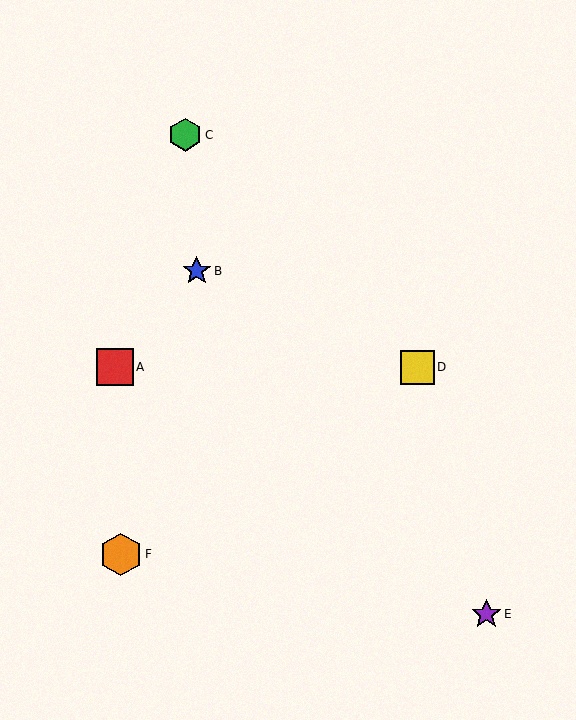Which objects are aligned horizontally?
Objects A, D are aligned horizontally.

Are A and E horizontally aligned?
No, A is at y≈367 and E is at y≈614.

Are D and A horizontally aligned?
Yes, both are at y≈367.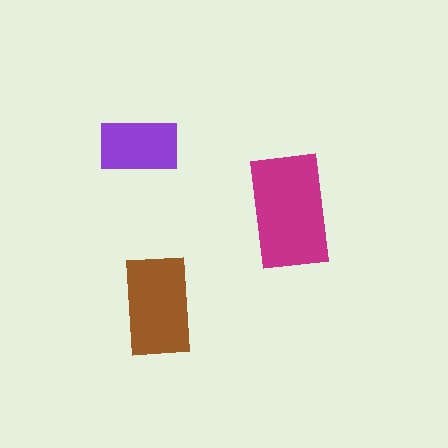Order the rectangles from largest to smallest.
the magenta one, the brown one, the purple one.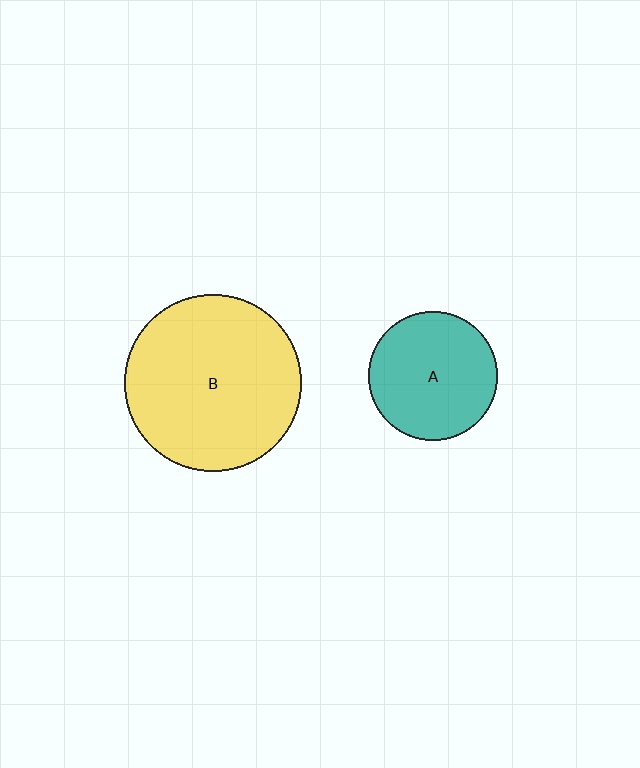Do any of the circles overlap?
No, none of the circles overlap.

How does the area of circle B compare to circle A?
Approximately 1.9 times.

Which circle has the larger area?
Circle B (yellow).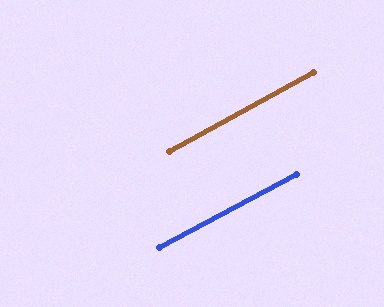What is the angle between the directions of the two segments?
Approximately 1 degree.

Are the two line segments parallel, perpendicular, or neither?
Parallel — their directions differ by only 0.9°.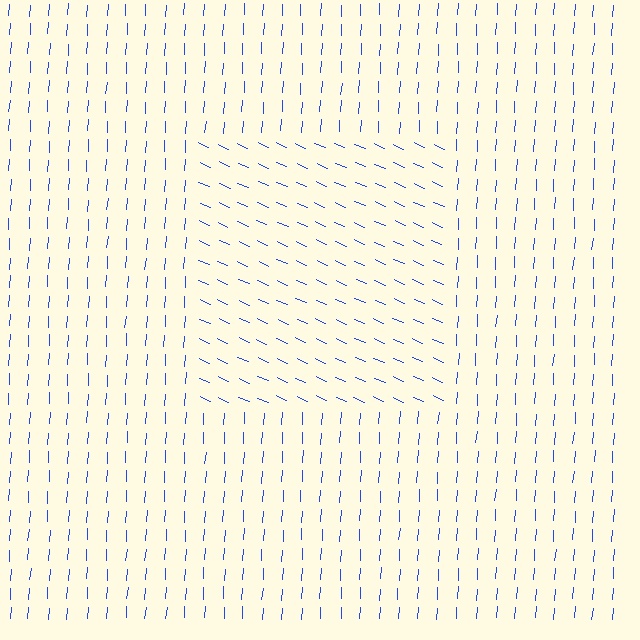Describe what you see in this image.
The image is filled with small blue line segments. A rectangle region in the image has lines oriented differently from the surrounding lines, creating a visible texture boundary.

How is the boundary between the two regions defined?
The boundary is defined purely by a change in line orientation (approximately 70 degrees difference). All lines are the same color and thickness.